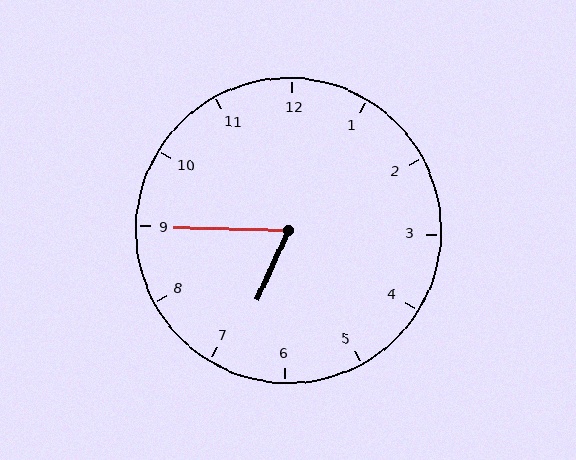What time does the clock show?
6:45.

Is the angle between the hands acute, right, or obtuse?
It is acute.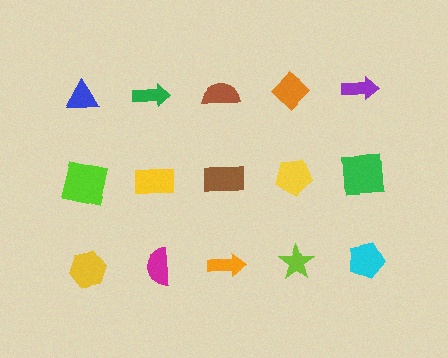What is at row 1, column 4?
An orange diamond.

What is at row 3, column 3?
An orange arrow.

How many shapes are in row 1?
5 shapes.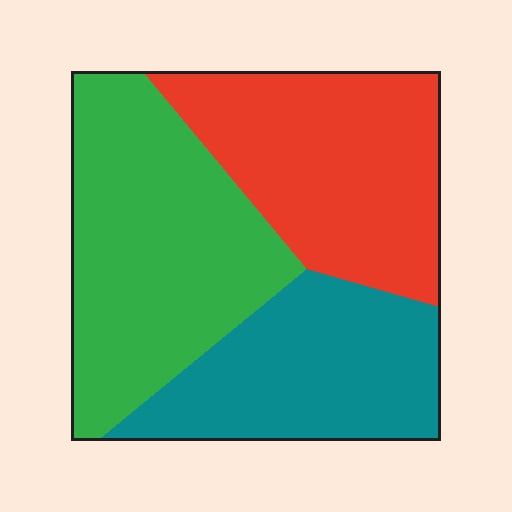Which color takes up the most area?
Green, at roughly 40%.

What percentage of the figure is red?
Red covers roughly 35% of the figure.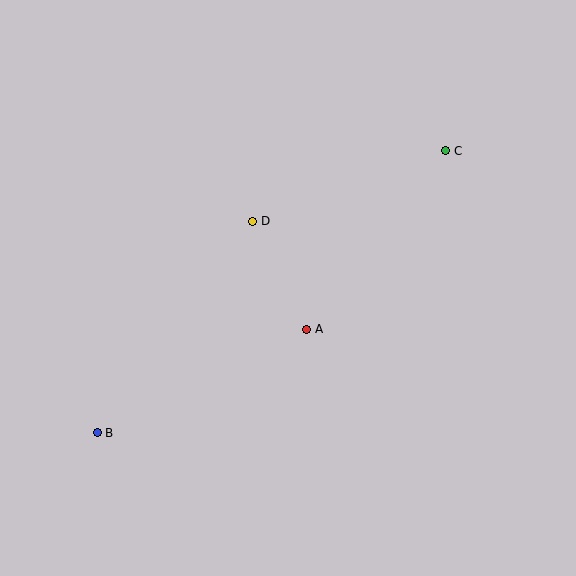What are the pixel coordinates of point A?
Point A is at (307, 329).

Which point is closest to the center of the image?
Point A at (307, 329) is closest to the center.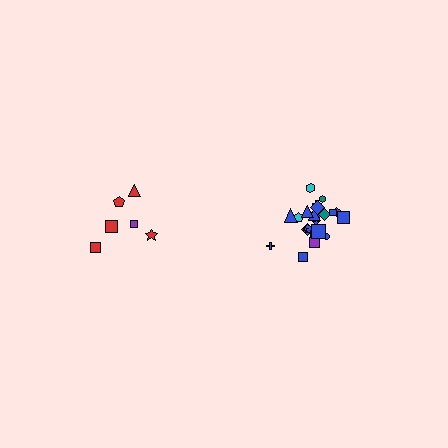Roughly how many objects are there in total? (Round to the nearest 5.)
Roughly 30 objects in total.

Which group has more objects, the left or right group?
The right group.